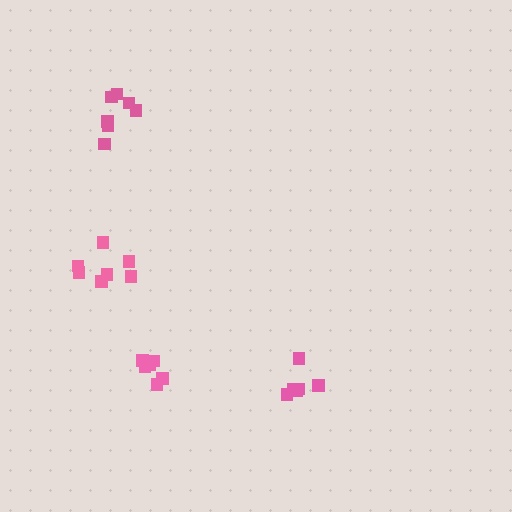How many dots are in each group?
Group 1: 7 dots, Group 2: 7 dots, Group 3: 6 dots, Group 4: 6 dots (26 total).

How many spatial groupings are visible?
There are 4 spatial groupings.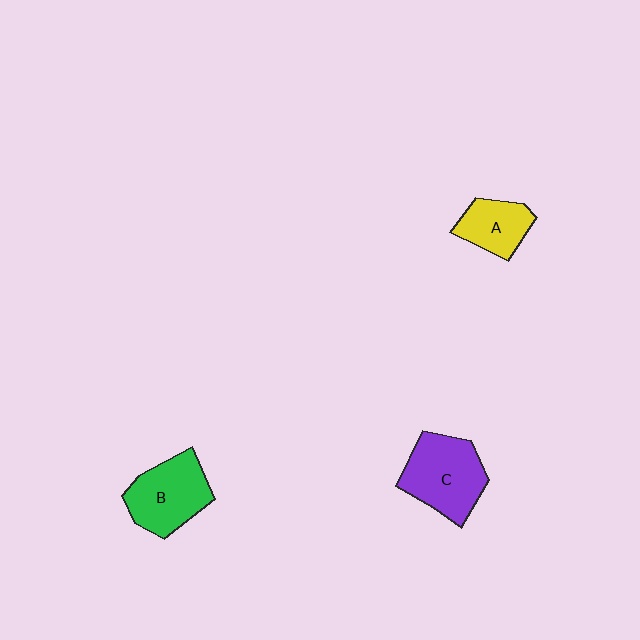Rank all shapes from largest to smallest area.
From largest to smallest: C (purple), B (green), A (yellow).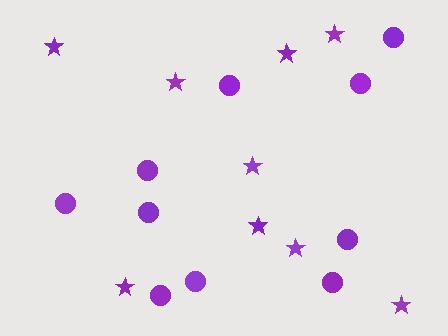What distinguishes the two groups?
There are 2 groups: one group of stars (9) and one group of circles (10).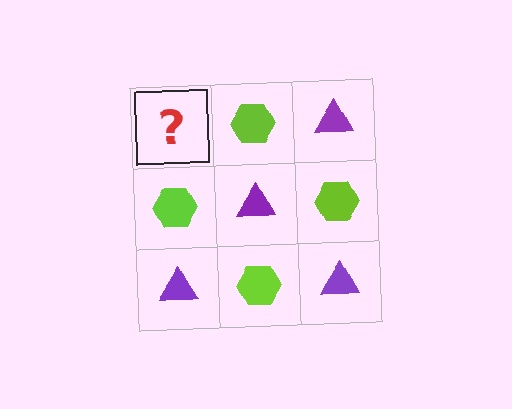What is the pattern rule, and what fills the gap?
The rule is that it alternates purple triangle and lime hexagon in a checkerboard pattern. The gap should be filled with a purple triangle.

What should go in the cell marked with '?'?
The missing cell should contain a purple triangle.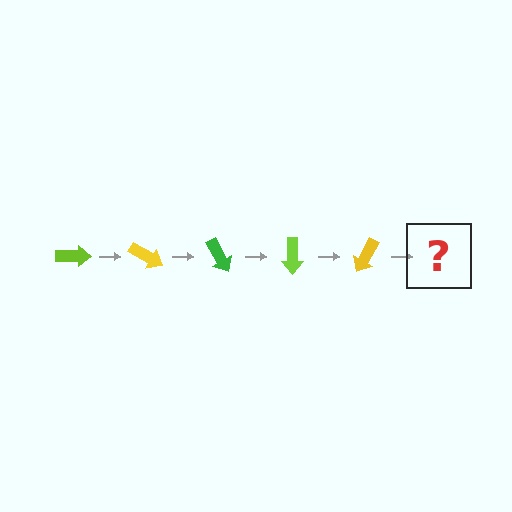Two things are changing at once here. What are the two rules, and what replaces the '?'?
The two rules are that it rotates 30 degrees each step and the color cycles through lime, yellow, and green. The '?' should be a green arrow, rotated 150 degrees from the start.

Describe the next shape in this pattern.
It should be a green arrow, rotated 150 degrees from the start.